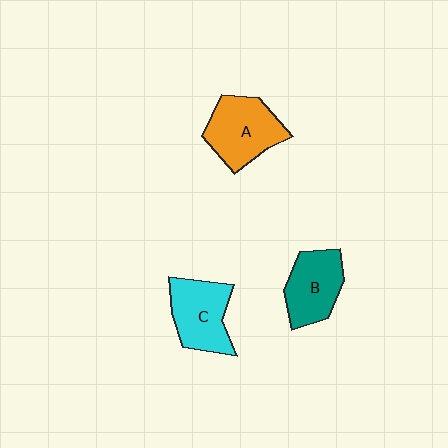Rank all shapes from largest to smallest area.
From largest to smallest: A (orange), C (cyan), B (teal).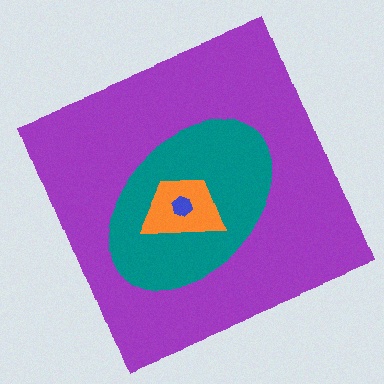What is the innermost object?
The blue hexagon.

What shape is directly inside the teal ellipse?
The orange trapezoid.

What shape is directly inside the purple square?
The teal ellipse.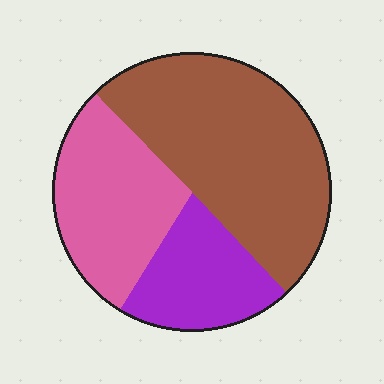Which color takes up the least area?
Purple, at roughly 20%.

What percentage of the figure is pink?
Pink covers about 30% of the figure.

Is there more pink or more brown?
Brown.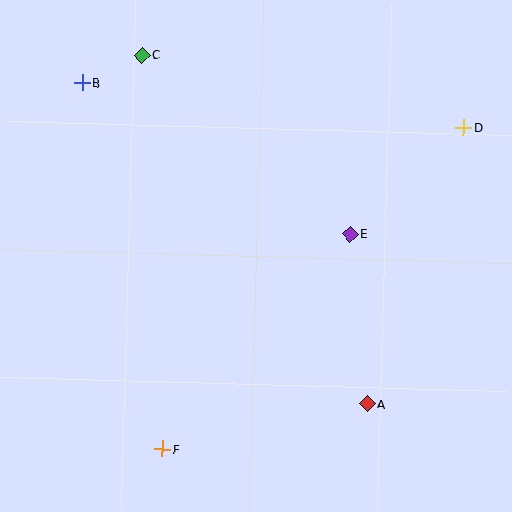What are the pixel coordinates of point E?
Point E is at (350, 234).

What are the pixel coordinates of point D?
Point D is at (463, 127).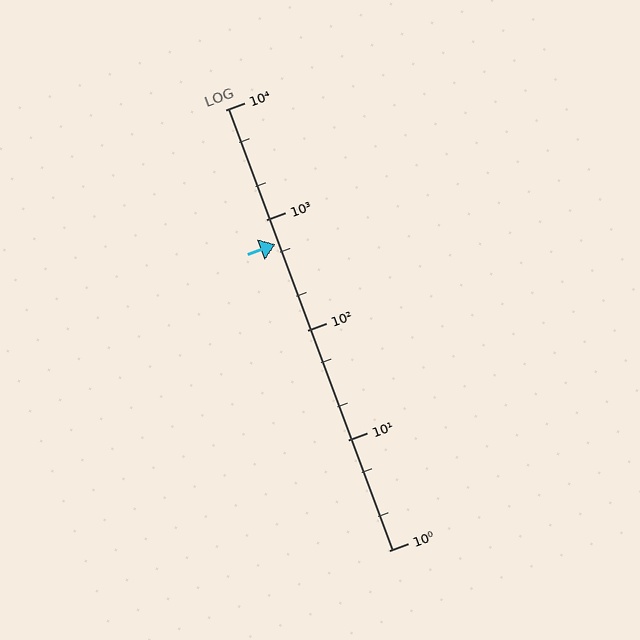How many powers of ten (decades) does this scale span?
The scale spans 4 decades, from 1 to 10000.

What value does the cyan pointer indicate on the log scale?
The pointer indicates approximately 600.